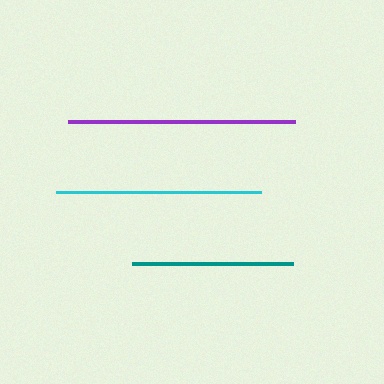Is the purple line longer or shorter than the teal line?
The purple line is longer than the teal line.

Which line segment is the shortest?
The teal line is the shortest at approximately 161 pixels.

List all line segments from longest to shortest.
From longest to shortest: purple, cyan, teal.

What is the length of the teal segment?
The teal segment is approximately 161 pixels long.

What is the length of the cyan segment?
The cyan segment is approximately 205 pixels long.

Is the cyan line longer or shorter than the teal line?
The cyan line is longer than the teal line.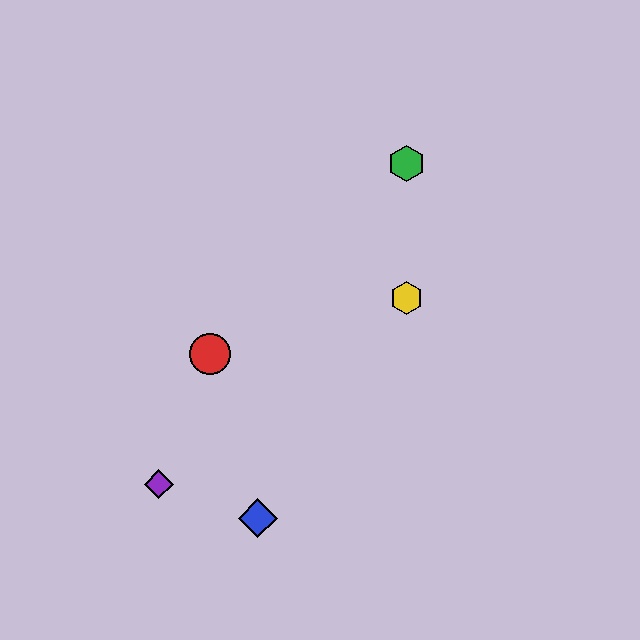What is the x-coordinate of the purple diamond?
The purple diamond is at x≈159.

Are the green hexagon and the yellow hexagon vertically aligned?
Yes, both are at x≈407.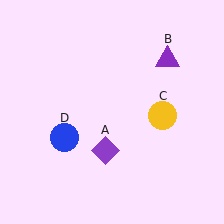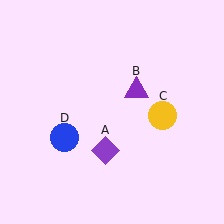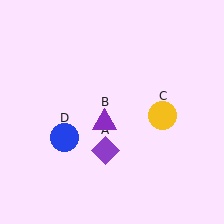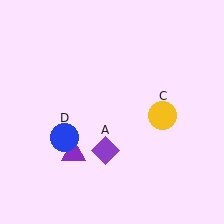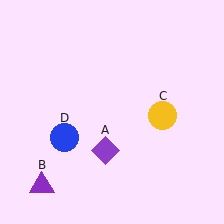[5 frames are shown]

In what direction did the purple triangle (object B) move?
The purple triangle (object B) moved down and to the left.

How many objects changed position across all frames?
1 object changed position: purple triangle (object B).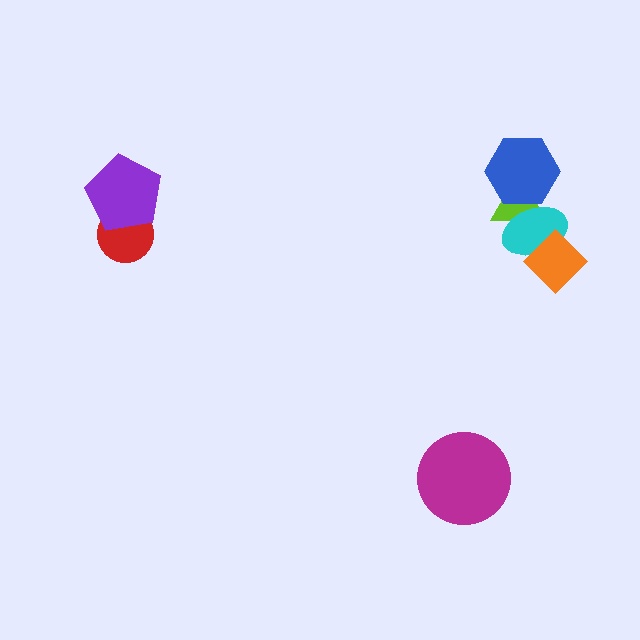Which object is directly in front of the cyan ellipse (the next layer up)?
The orange diamond is directly in front of the cyan ellipse.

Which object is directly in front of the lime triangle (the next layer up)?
The cyan ellipse is directly in front of the lime triangle.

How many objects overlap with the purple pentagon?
1 object overlaps with the purple pentagon.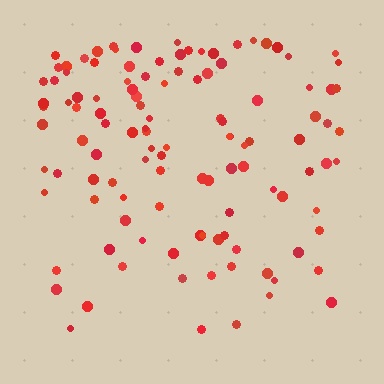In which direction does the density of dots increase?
From bottom to top, with the top side densest.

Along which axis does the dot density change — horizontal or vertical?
Vertical.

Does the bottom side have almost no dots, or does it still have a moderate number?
Still a moderate number, just noticeably fewer than the top.